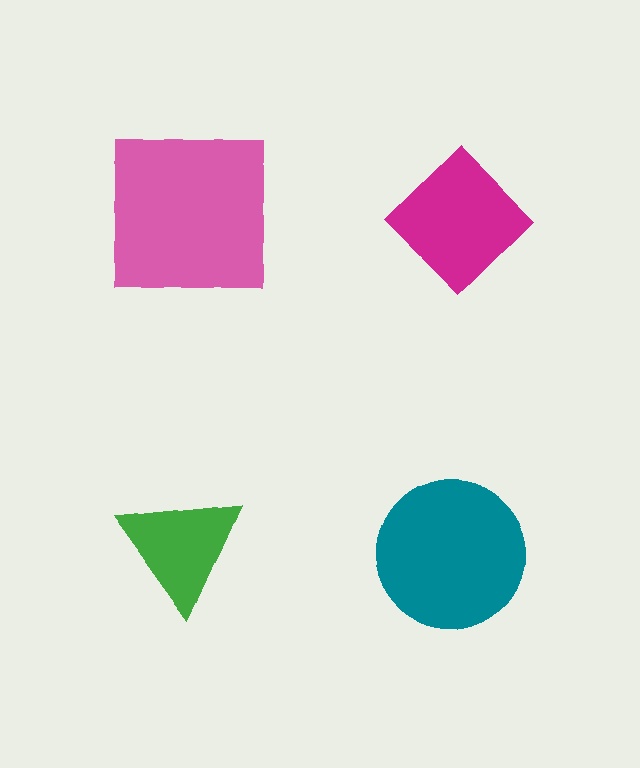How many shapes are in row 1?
2 shapes.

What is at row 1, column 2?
A magenta diamond.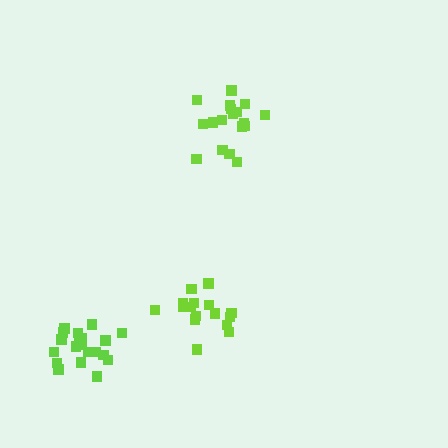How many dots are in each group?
Group 1: 20 dots, Group 2: 18 dots, Group 3: 16 dots (54 total).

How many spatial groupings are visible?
There are 3 spatial groupings.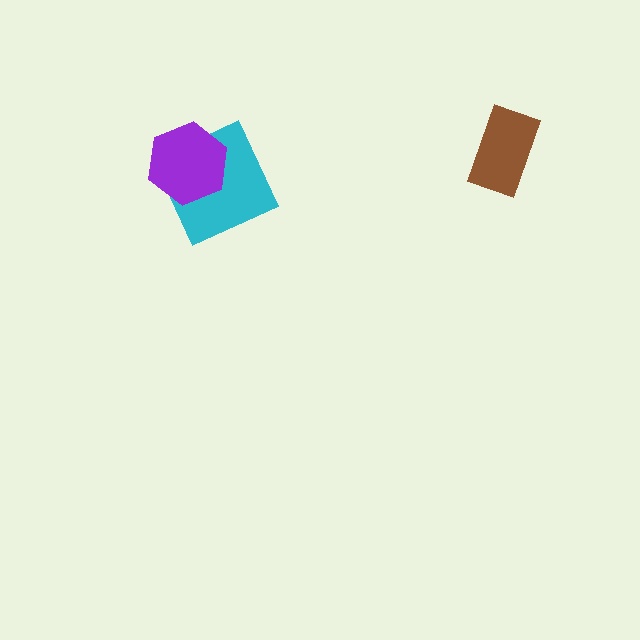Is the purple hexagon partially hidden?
No, no other shape covers it.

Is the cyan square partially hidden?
Yes, it is partially covered by another shape.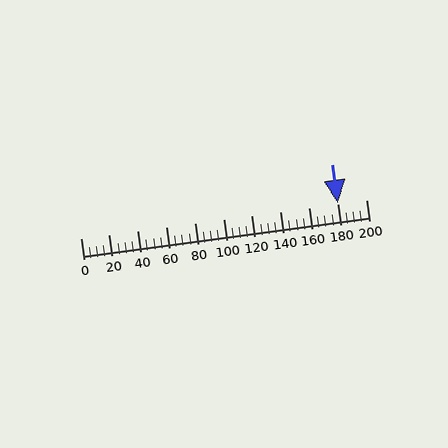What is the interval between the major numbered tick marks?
The major tick marks are spaced 20 units apart.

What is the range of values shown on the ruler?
The ruler shows values from 0 to 200.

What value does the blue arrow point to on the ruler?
The blue arrow points to approximately 180.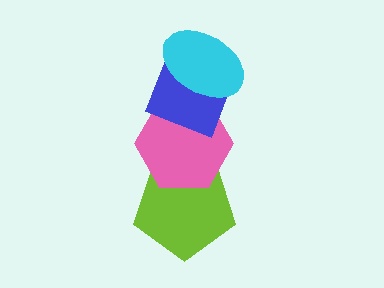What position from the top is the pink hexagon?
The pink hexagon is 3rd from the top.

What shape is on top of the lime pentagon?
The pink hexagon is on top of the lime pentagon.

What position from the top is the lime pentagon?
The lime pentagon is 4th from the top.